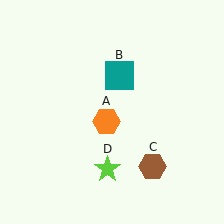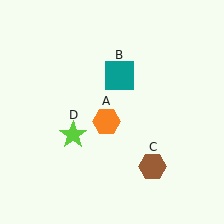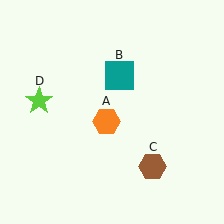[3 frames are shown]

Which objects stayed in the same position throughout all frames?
Orange hexagon (object A) and teal square (object B) and brown hexagon (object C) remained stationary.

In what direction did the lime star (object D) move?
The lime star (object D) moved up and to the left.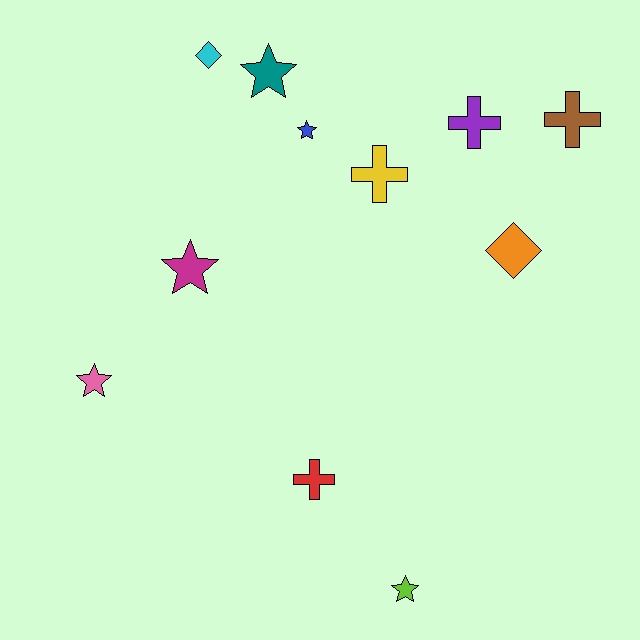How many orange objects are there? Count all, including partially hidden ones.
There is 1 orange object.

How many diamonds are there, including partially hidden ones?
There are 2 diamonds.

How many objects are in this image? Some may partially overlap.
There are 11 objects.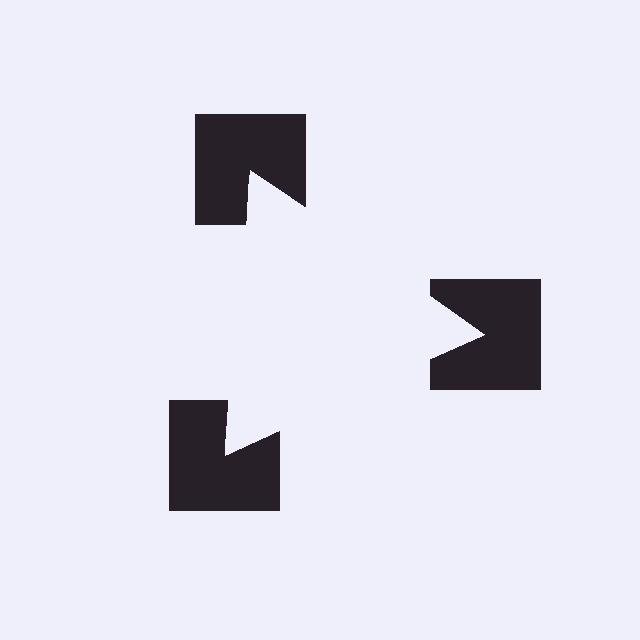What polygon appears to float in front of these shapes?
An illusory triangle — its edges are inferred from the aligned wedge cuts in the notched squares, not physically drawn.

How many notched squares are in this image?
There are 3 — one at each vertex of the illusory triangle.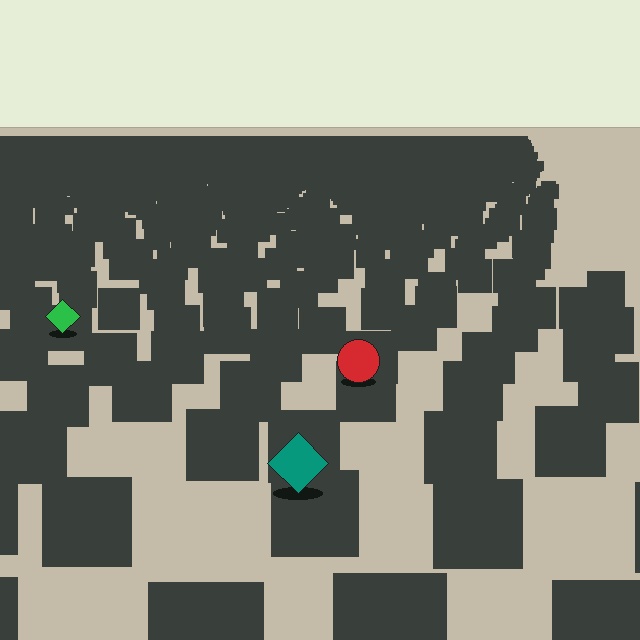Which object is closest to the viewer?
The teal diamond is closest. The texture marks near it are larger and more spread out.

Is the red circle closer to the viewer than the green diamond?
Yes. The red circle is closer — you can tell from the texture gradient: the ground texture is coarser near it.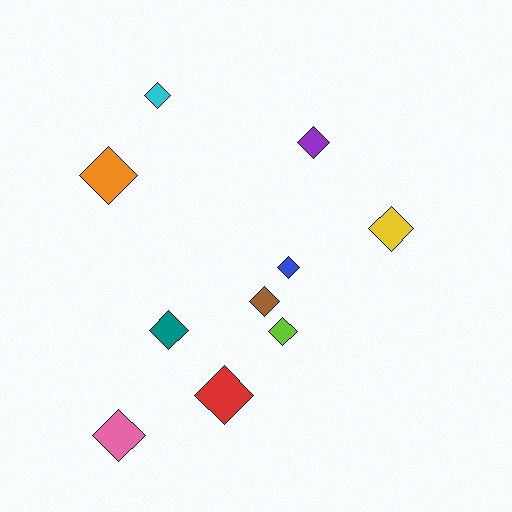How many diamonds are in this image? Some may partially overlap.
There are 10 diamonds.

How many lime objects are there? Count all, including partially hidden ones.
There is 1 lime object.